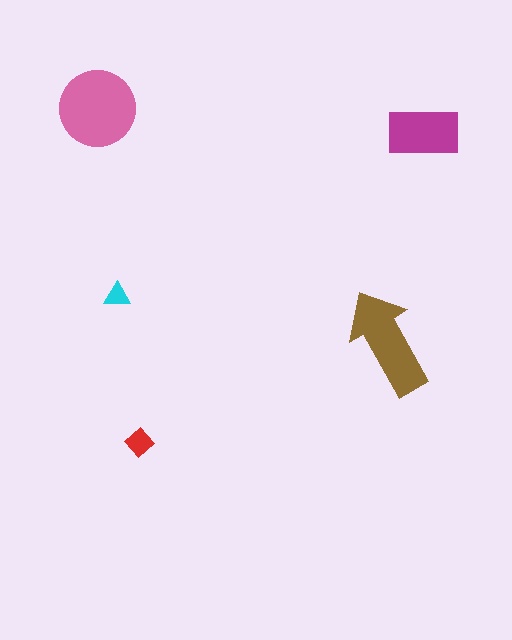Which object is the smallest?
The cyan triangle.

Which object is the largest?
The pink circle.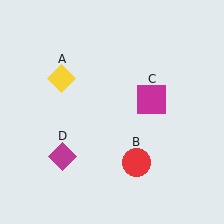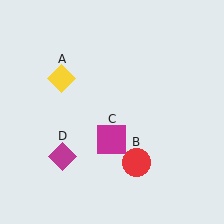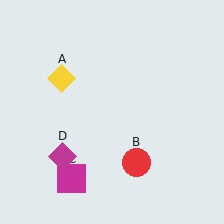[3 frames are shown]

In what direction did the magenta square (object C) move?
The magenta square (object C) moved down and to the left.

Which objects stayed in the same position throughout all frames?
Yellow diamond (object A) and red circle (object B) and magenta diamond (object D) remained stationary.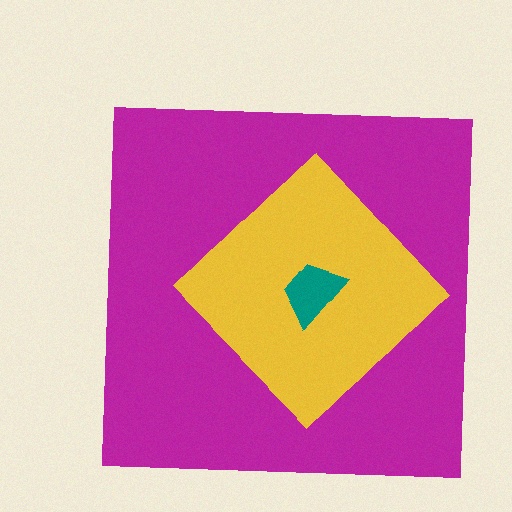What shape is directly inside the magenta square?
The yellow diamond.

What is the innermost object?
The teal trapezoid.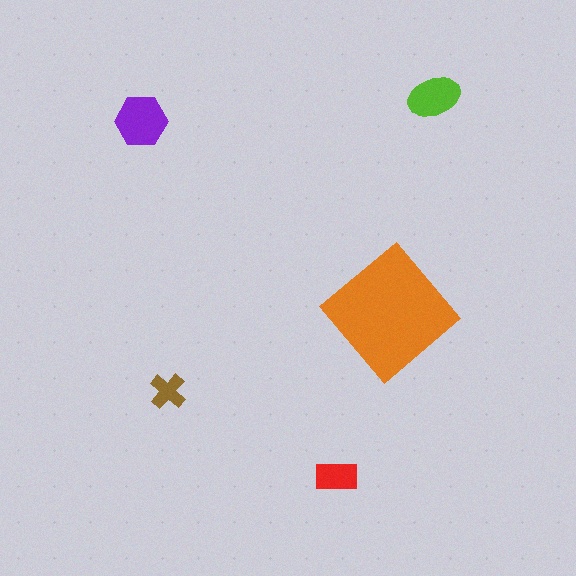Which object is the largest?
The orange diamond.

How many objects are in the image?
There are 5 objects in the image.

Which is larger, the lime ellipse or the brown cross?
The lime ellipse.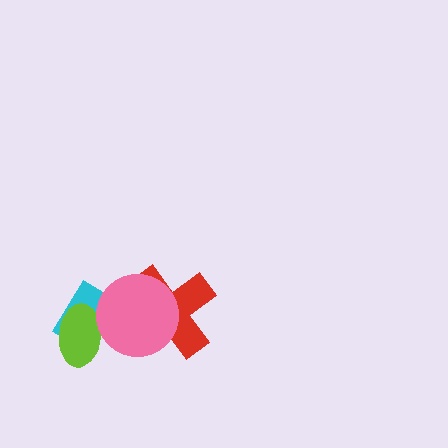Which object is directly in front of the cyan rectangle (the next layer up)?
The lime ellipse is directly in front of the cyan rectangle.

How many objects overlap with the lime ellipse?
2 objects overlap with the lime ellipse.